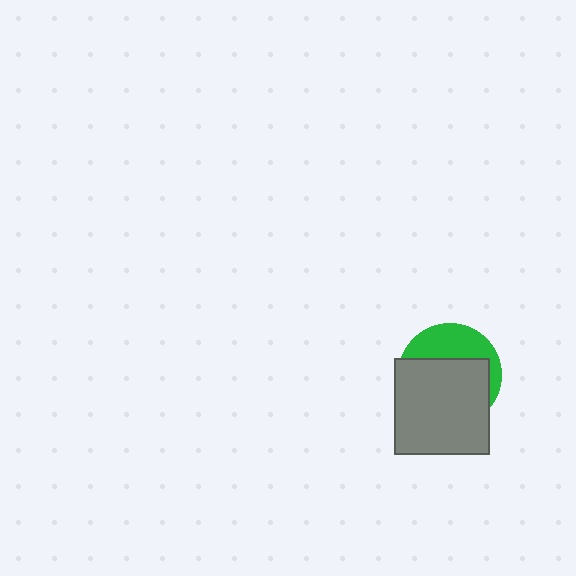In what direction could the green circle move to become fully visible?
The green circle could move up. That would shift it out from behind the gray square entirely.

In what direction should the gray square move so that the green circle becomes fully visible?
The gray square should move down. That is the shortest direction to clear the overlap and leave the green circle fully visible.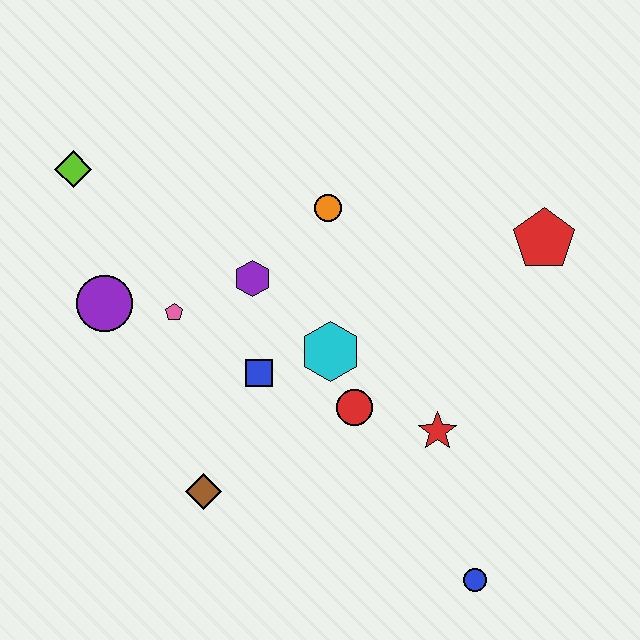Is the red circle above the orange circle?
No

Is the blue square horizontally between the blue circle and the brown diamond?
Yes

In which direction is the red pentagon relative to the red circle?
The red pentagon is to the right of the red circle.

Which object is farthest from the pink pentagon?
The blue circle is farthest from the pink pentagon.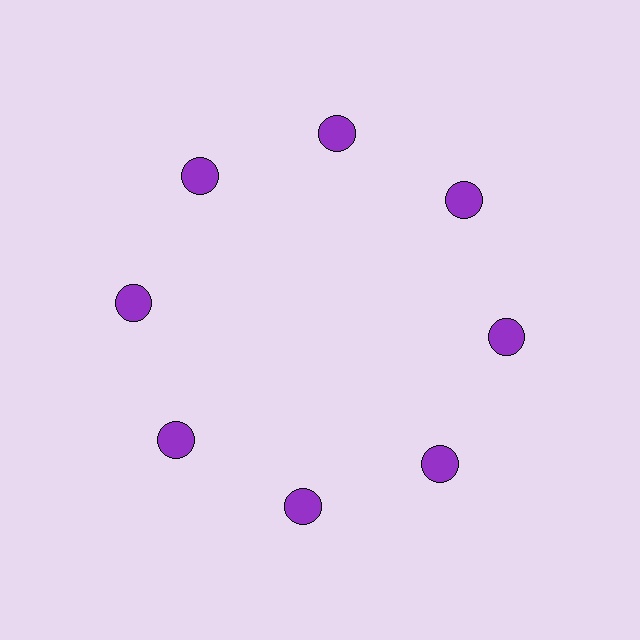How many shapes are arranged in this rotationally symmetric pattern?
There are 8 shapes, arranged in 8 groups of 1.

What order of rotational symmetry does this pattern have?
This pattern has 8-fold rotational symmetry.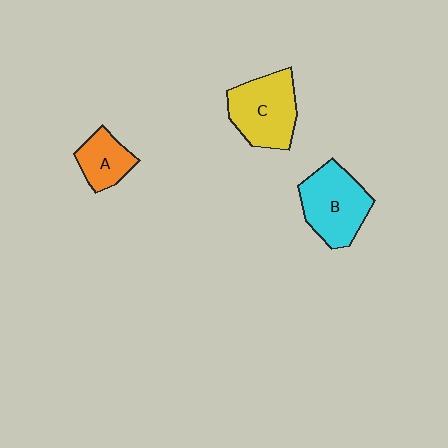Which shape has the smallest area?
Shape A (orange).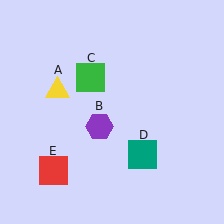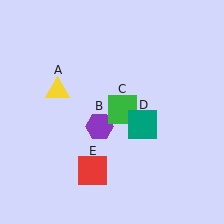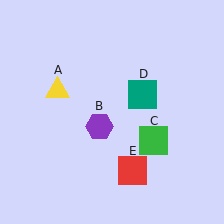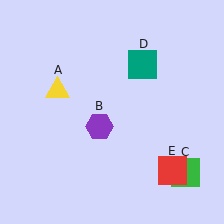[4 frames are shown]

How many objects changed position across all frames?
3 objects changed position: green square (object C), teal square (object D), red square (object E).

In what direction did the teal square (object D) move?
The teal square (object D) moved up.